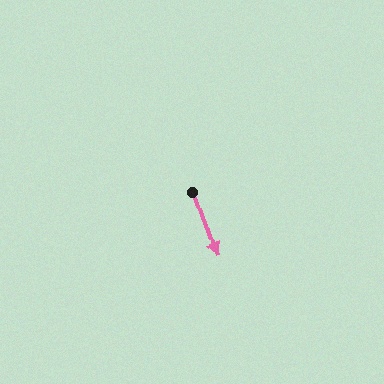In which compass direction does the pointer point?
South.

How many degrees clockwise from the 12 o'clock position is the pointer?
Approximately 160 degrees.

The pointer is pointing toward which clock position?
Roughly 5 o'clock.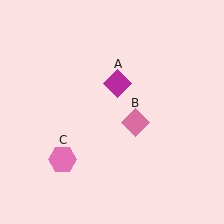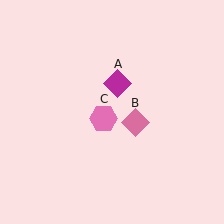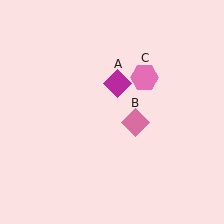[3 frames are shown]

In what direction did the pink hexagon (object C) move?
The pink hexagon (object C) moved up and to the right.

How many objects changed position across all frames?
1 object changed position: pink hexagon (object C).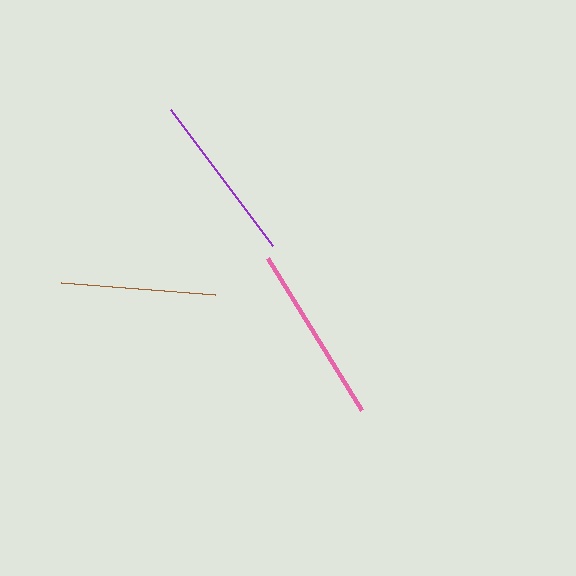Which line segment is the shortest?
The brown line is the shortest at approximately 154 pixels.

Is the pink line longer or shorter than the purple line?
The pink line is longer than the purple line.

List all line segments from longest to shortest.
From longest to shortest: pink, purple, brown.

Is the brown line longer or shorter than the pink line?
The pink line is longer than the brown line.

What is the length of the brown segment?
The brown segment is approximately 154 pixels long.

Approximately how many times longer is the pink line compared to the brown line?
The pink line is approximately 1.2 times the length of the brown line.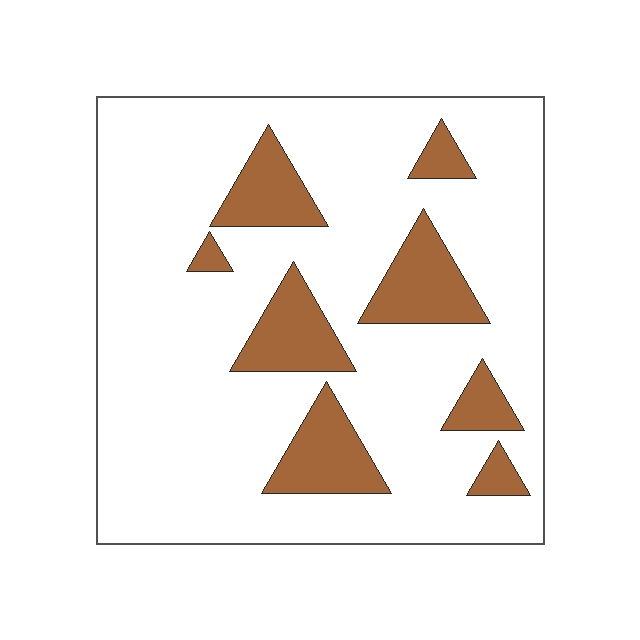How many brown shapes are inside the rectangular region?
8.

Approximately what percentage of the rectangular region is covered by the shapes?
Approximately 20%.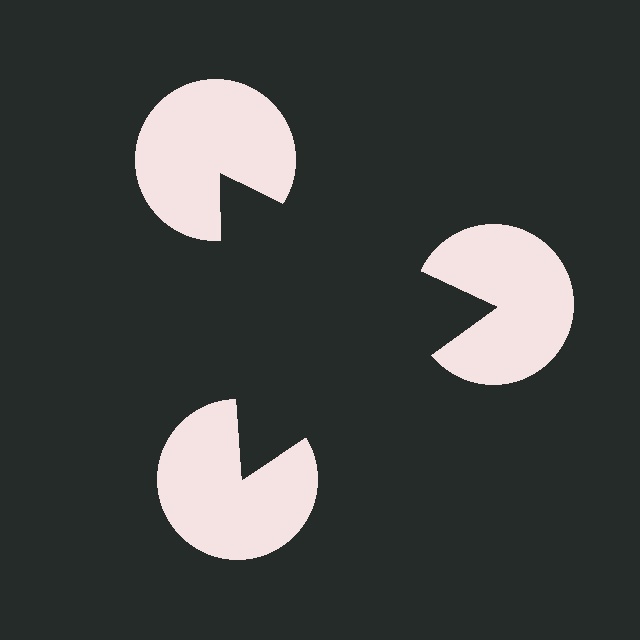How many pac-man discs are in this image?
There are 3 — one at each vertex of the illusory triangle.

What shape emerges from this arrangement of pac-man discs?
An illusory triangle — its edges are inferred from the aligned wedge cuts in the pac-man discs, not physically drawn.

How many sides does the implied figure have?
3 sides.